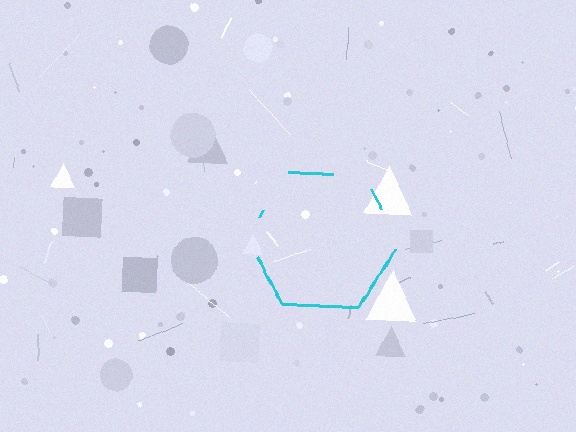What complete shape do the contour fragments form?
The contour fragments form a hexagon.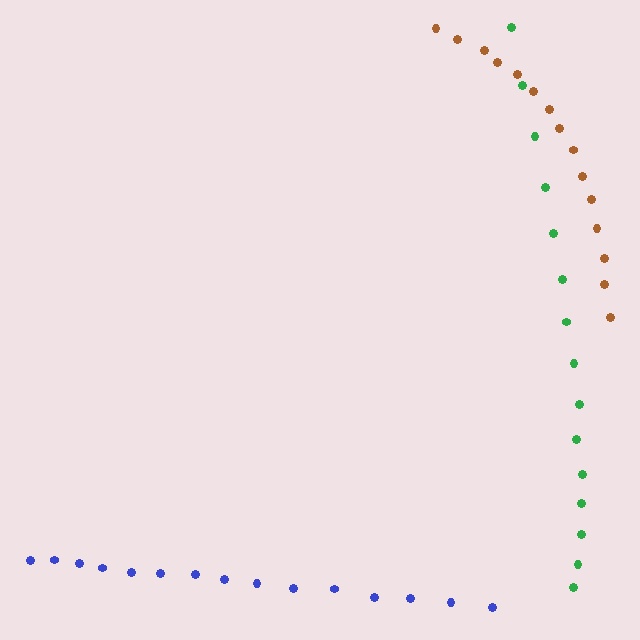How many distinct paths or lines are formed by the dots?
There are 3 distinct paths.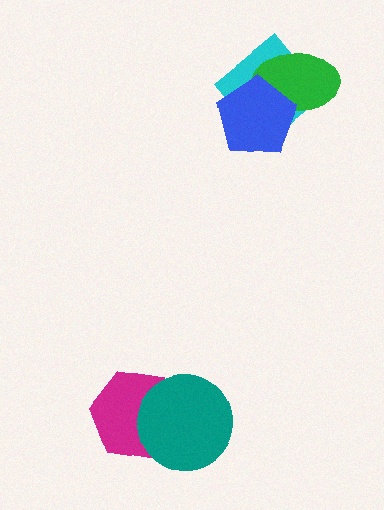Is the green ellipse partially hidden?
Yes, it is partially covered by another shape.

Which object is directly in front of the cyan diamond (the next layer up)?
The green ellipse is directly in front of the cyan diamond.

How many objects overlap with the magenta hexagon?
1 object overlaps with the magenta hexagon.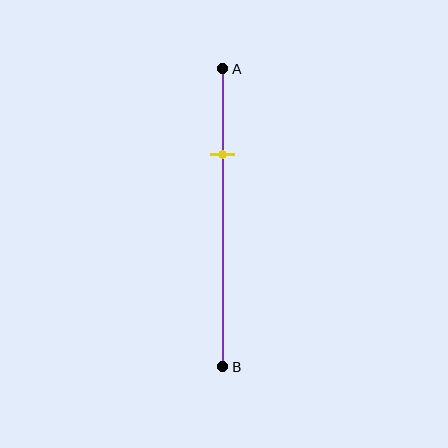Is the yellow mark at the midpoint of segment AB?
No, the mark is at about 30% from A, not at the 50% midpoint.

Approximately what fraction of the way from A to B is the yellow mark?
The yellow mark is approximately 30% of the way from A to B.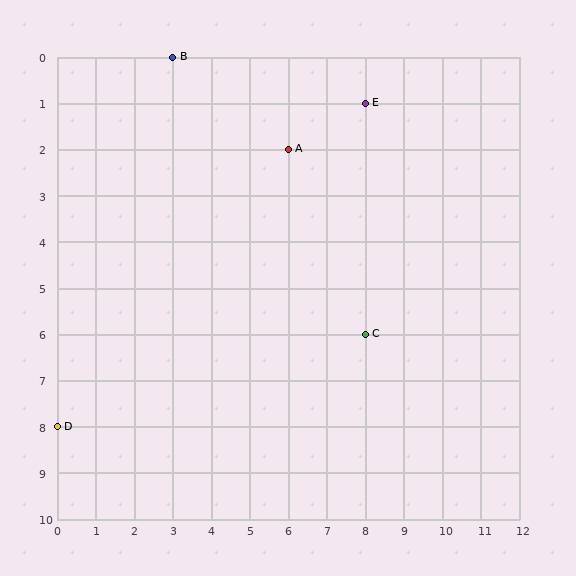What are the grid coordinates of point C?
Point C is at grid coordinates (8, 6).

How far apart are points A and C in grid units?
Points A and C are 2 columns and 4 rows apart (about 4.5 grid units diagonally).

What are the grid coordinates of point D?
Point D is at grid coordinates (0, 8).